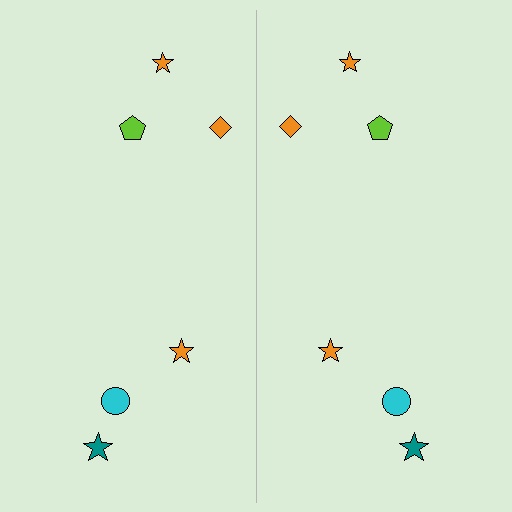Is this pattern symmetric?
Yes, this pattern has bilateral (reflection) symmetry.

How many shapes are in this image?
There are 12 shapes in this image.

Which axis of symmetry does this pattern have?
The pattern has a vertical axis of symmetry running through the center of the image.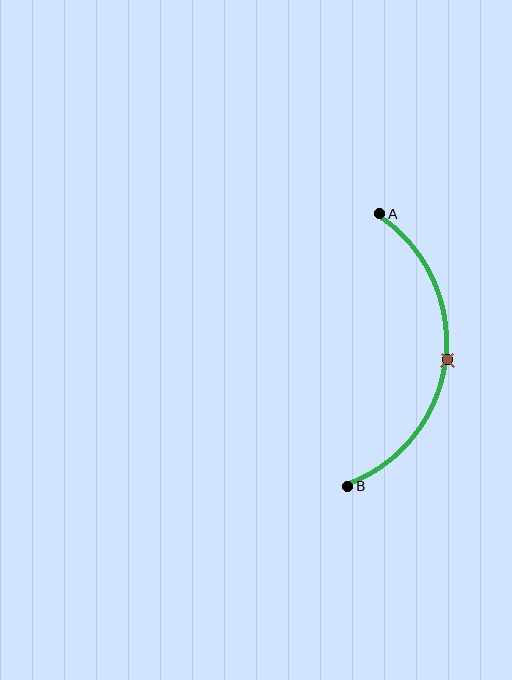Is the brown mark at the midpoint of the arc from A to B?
Yes. The brown mark lies on the arc at equal arc-length from both A and B — it is the arc midpoint.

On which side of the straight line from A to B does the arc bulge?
The arc bulges to the right of the straight line connecting A and B.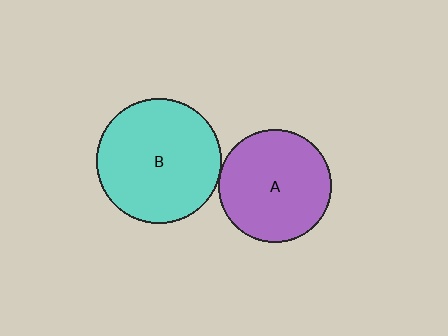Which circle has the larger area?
Circle B (cyan).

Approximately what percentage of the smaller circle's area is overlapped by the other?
Approximately 5%.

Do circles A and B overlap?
Yes.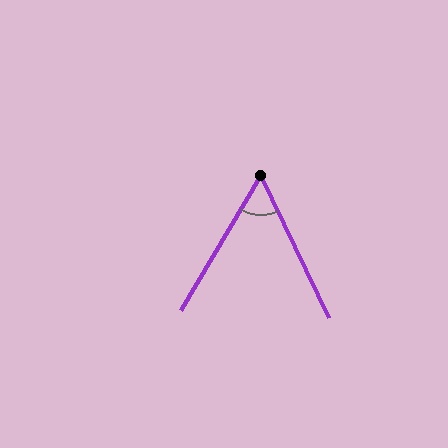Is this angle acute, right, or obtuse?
It is acute.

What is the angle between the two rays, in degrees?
Approximately 57 degrees.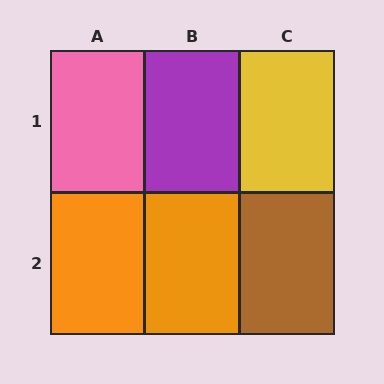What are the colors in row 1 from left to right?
Pink, purple, yellow.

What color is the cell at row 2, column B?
Orange.